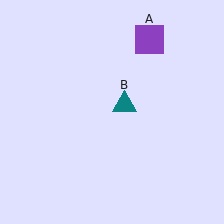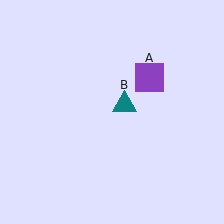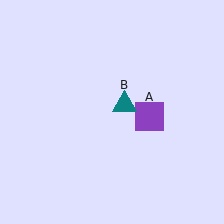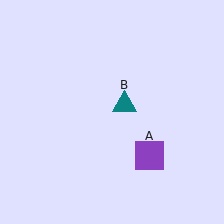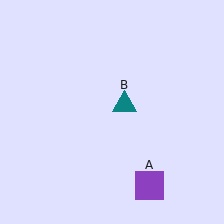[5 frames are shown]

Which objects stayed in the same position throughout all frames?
Teal triangle (object B) remained stationary.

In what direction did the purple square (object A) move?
The purple square (object A) moved down.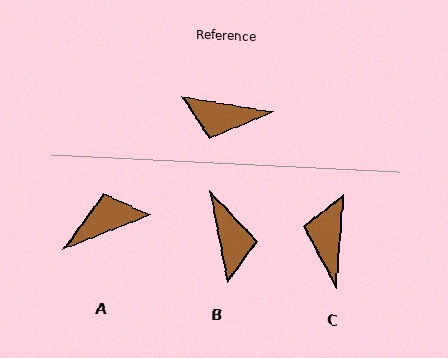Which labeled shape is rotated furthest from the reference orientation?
A, about 148 degrees away.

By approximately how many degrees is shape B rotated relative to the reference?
Approximately 111 degrees counter-clockwise.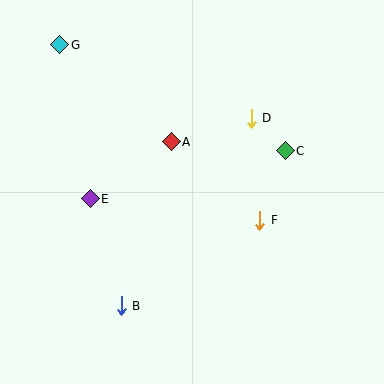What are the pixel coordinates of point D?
Point D is at (251, 118).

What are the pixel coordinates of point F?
Point F is at (259, 220).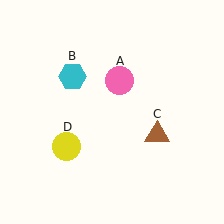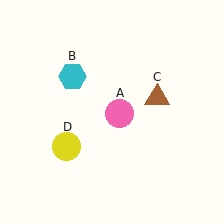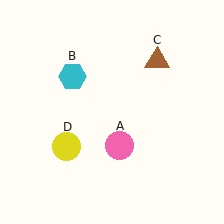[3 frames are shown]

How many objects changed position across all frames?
2 objects changed position: pink circle (object A), brown triangle (object C).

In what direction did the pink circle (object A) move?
The pink circle (object A) moved down.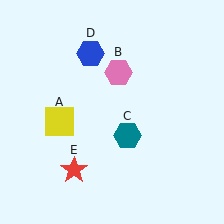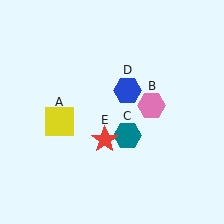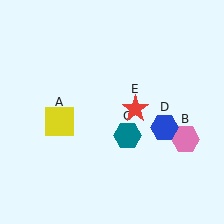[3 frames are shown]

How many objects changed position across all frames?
3 objects changed position: pink hexagon (object B), blue hexagon (object D), red star (object E).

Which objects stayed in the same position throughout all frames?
Yellow square (object A) and teal hexagon (object C) remained stationary.